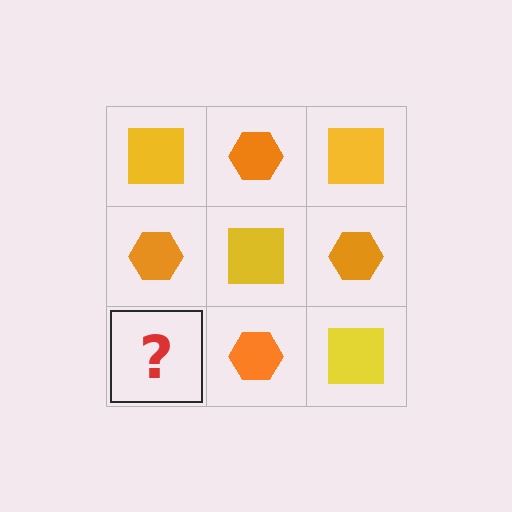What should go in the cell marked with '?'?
The missing cell should contain a yellow square.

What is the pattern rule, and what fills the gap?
The rule is that it alternates yellow square and orange hexagon in a checkerboard pattern. The gap should be filled with a yellow square.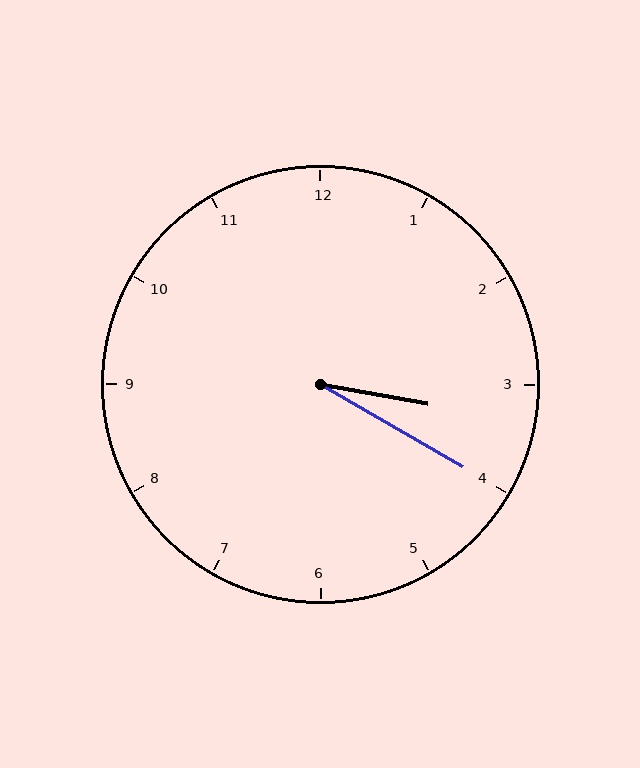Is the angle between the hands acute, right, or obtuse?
It is acute.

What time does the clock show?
3:20.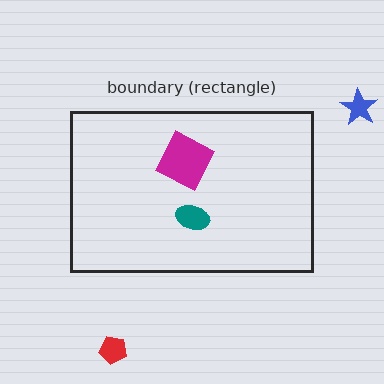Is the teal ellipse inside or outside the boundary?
Inside.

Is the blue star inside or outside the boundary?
Outside.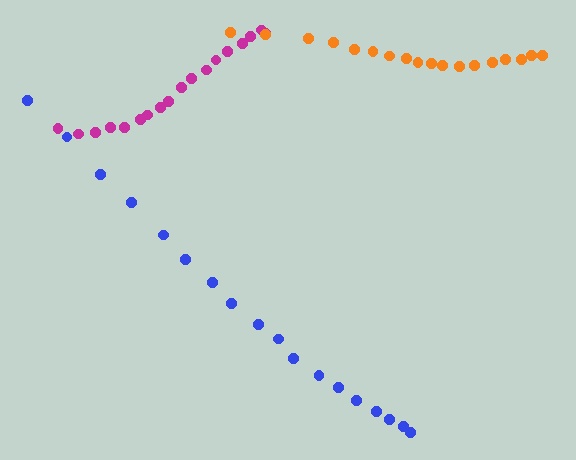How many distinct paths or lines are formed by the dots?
There are 3 distinct paths.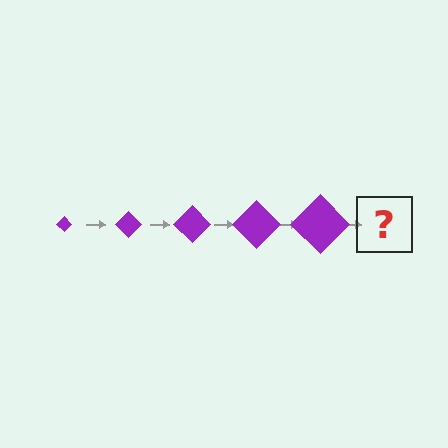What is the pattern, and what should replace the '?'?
The pattern is that the diamond gets progressively larger each step. The '?' should be a purple diamond, larger than the previous one.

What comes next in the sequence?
The next element should be a purple diamond, larger than the previous one.